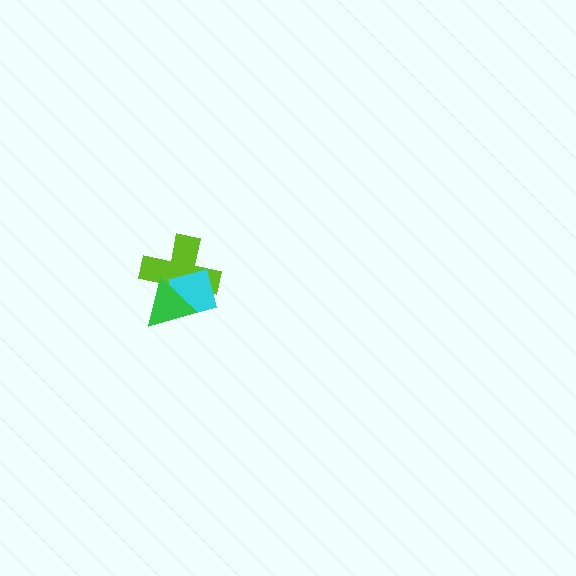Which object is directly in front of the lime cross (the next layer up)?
The cyan diamond is directly in front of the lime cross.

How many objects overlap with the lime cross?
2 objects overlap with the lime cross.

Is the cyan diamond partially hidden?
Yes, it is partially covered by another shape.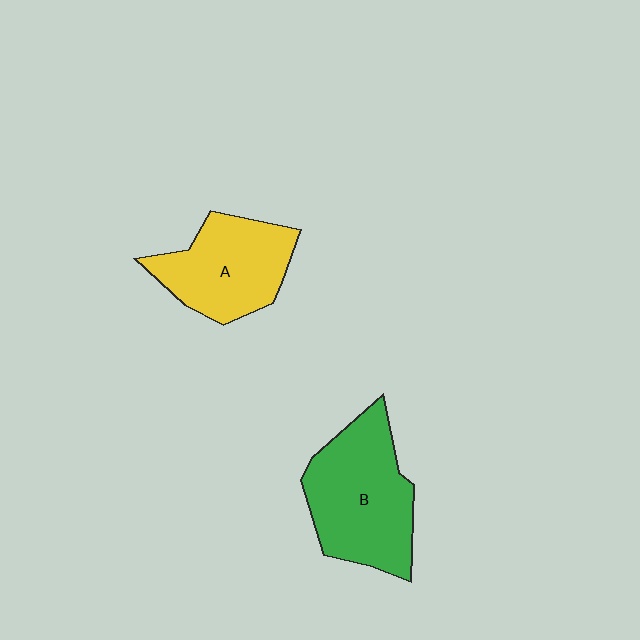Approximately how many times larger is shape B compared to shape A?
Approximately 1.2 times.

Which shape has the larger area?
Shape B (green).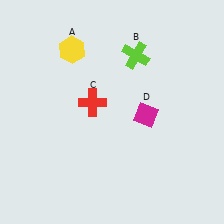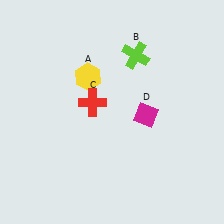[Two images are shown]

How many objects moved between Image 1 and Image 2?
1 object moved between the two images.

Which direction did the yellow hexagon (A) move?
The yellow hexagon (A) moved down.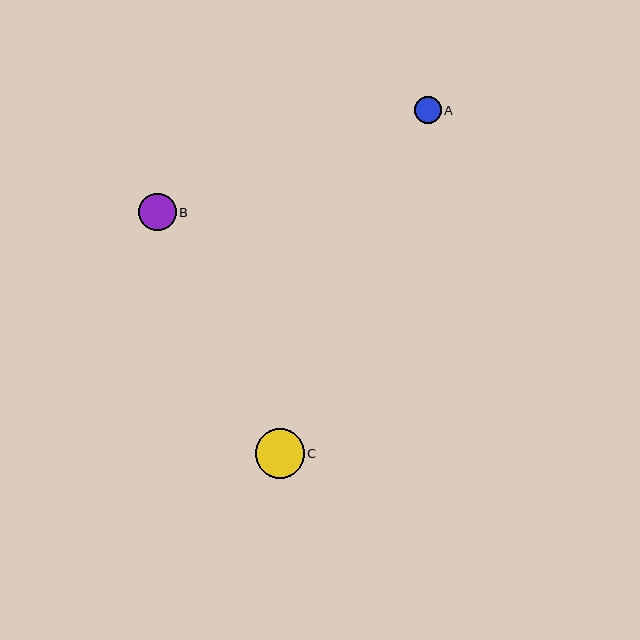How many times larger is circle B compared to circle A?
Circle B is approximately 1.4 times the size of circle A.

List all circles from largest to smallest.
From largest to smallest: C, B, A.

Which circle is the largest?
Circle C is the largest with a size of approximately 49 pixels.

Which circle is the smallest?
Circle A is the smallest with a size of approximately 27 pixels.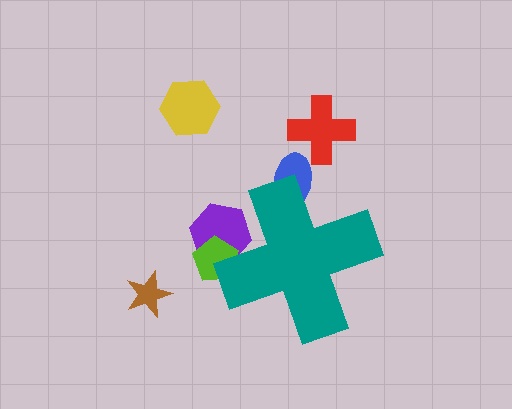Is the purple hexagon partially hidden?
Yes, the purple hexagon is partially hidden behind the teal cross.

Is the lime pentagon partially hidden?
Yes, the lime pentagon is partially hidden behind the teal cross.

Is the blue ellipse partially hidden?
Yes, the blue ellipse is partially hidden behind the teal cross.